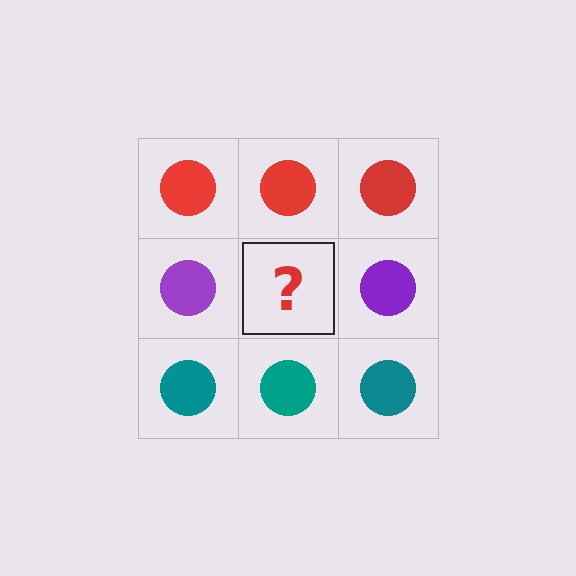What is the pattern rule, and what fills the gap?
The rule is that each row has a consistent color. The gap should be filled with a purple circle.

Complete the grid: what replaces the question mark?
The question mark should be replaced with a purple circle.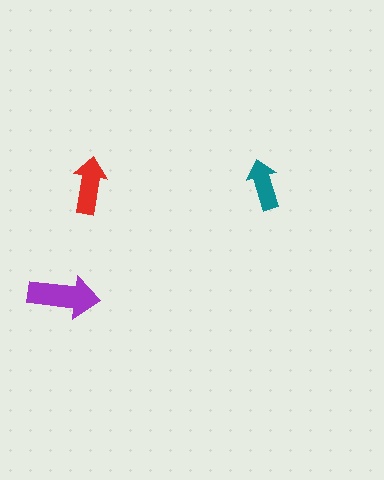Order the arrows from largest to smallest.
the purple one, the red one, the teal one.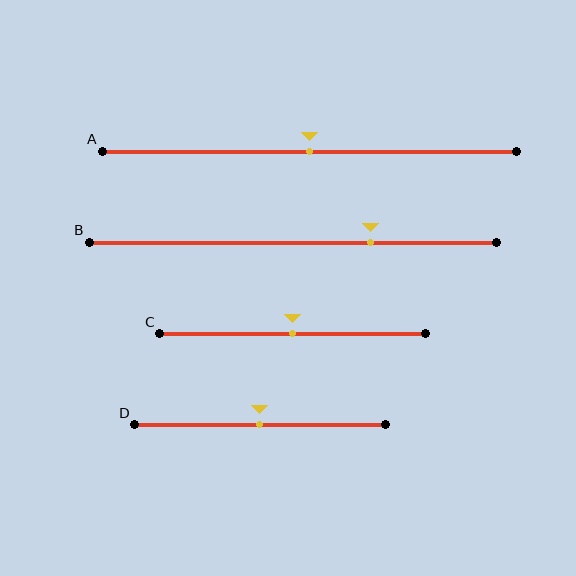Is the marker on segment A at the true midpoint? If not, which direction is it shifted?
Yes, the marker on segment A is at the true midpoint.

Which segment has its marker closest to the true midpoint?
Segment A has its marker closest to the true midpoint.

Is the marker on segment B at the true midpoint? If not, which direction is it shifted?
No, the marker on segment B is shifted to the right by about 19% of the segment length.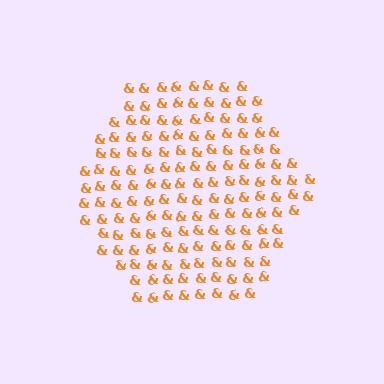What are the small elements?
The small elements are ampersands.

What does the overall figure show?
The overall figure shows a hexagon.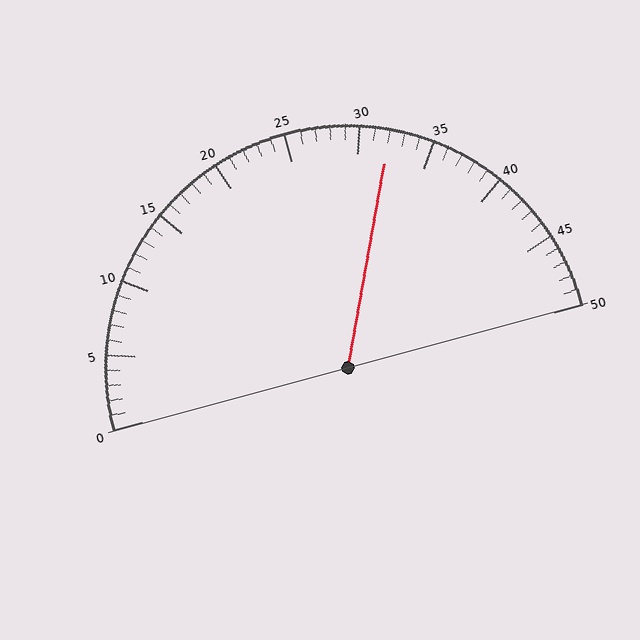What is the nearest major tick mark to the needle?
The nearest major tick mark is 30.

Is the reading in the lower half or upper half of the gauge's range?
The reading is in the upper half of the range (0 to 50).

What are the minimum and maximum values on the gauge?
The gauge ranges from 0 to 50.